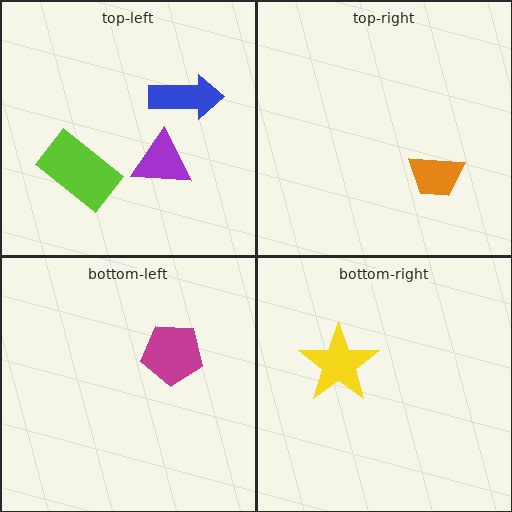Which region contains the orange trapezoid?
The top-right region.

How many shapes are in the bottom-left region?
1.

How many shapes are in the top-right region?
1.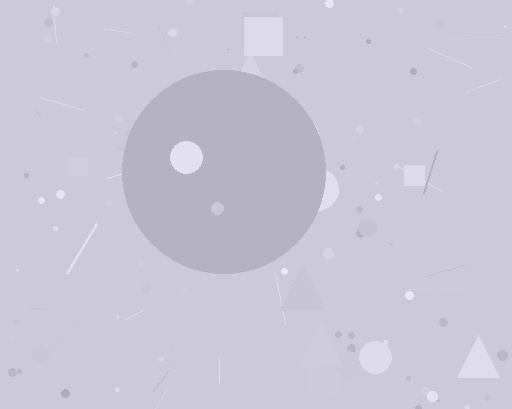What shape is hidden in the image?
A circle is hidden in the image.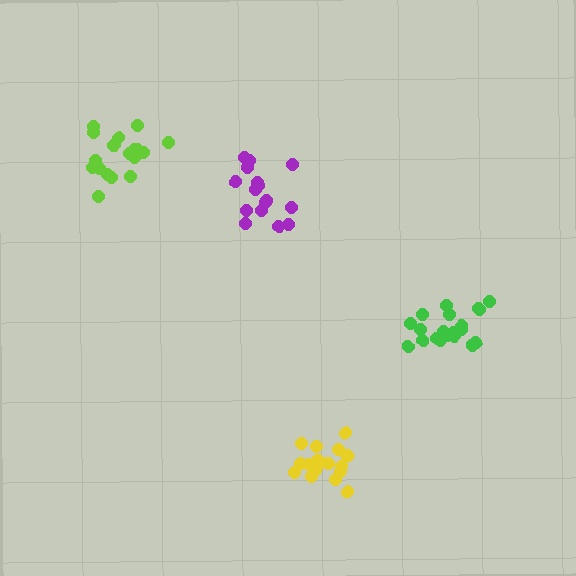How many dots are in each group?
Group 1: 16 dots, Group 2: 21 dots, Group 3: 20 dots, Group 4: 18 dots (75 total).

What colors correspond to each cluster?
The clusters are colored: purple, green, yellow, lime.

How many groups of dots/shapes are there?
There are 4 groups.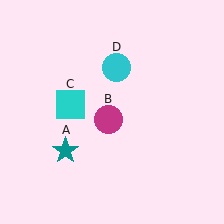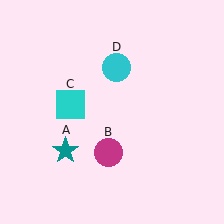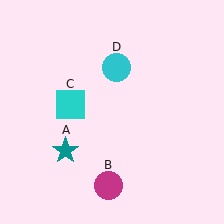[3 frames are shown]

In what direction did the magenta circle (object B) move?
The magenta circle (object B) moved down.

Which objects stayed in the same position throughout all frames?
Teal star (object A) and cyan square (object C) and cyan circle (object D) remained stationary.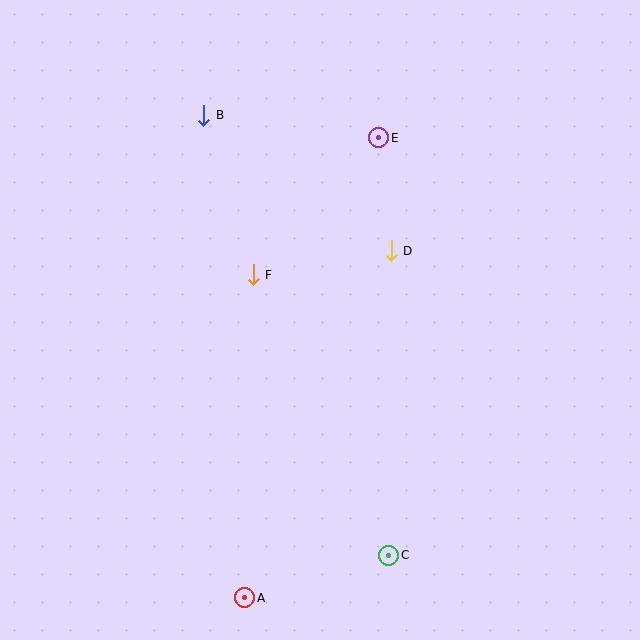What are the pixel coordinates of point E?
Point E is at (379, 138).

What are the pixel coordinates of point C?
Point C is at (389, 555).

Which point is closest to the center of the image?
Point F at (253, 275) is closest to the center.